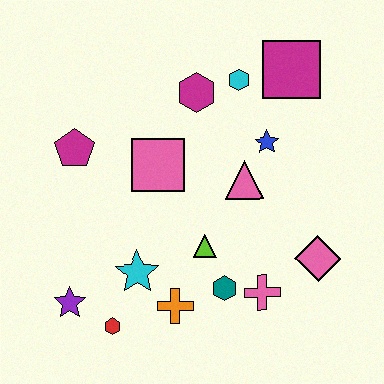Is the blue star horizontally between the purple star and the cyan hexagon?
No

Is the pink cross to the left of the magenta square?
Yes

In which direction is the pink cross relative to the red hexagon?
The pink cross is to the right of the red hexagon.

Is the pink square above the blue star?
No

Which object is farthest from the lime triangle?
The magenta square is farthest from the lime triangle.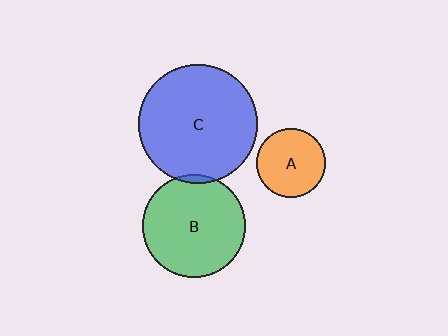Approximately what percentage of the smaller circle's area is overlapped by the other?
Approximately 5%.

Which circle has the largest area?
Circle C (blue).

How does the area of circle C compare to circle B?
Approximately 1.3 times.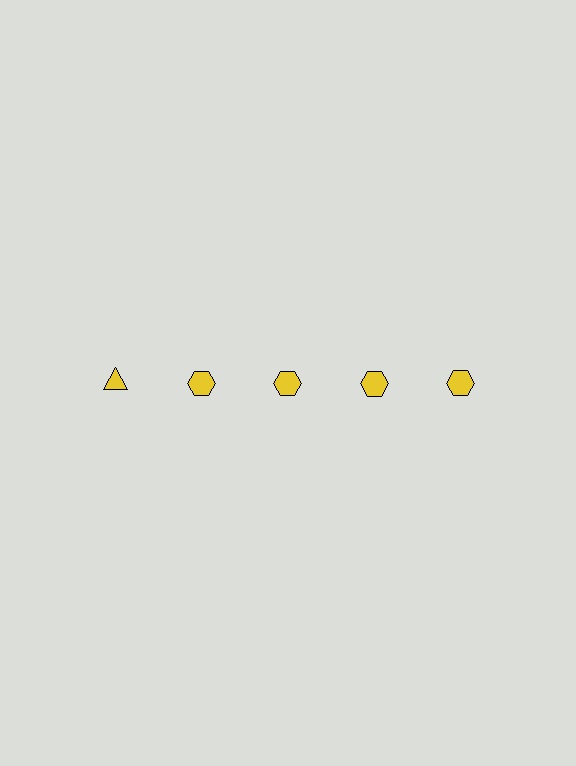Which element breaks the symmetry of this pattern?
The yellow triangle in the top row, leftmost column breaks the symmetry. All other shapes are yellow hexagons.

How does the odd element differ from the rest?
It has a different shape: triangle instead of hexagon.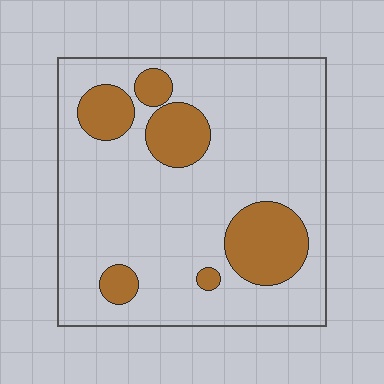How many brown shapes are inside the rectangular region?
6.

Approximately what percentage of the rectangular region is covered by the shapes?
Approximately 20%.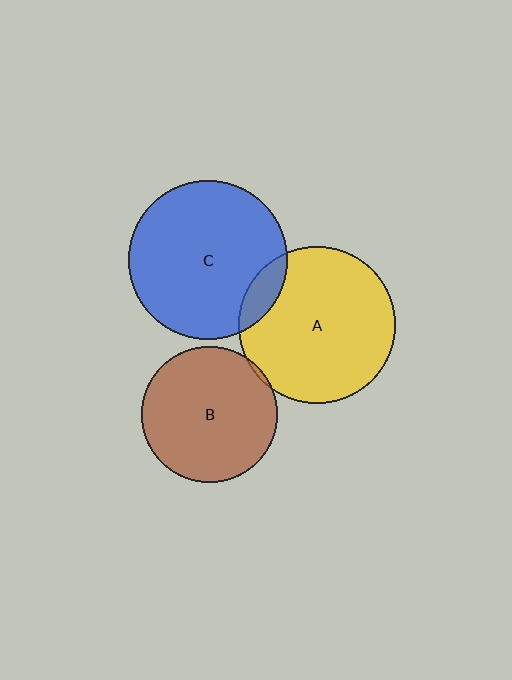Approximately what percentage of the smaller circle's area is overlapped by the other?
Approximately 5%.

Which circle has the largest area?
Circle C (blue).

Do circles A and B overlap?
Yes.